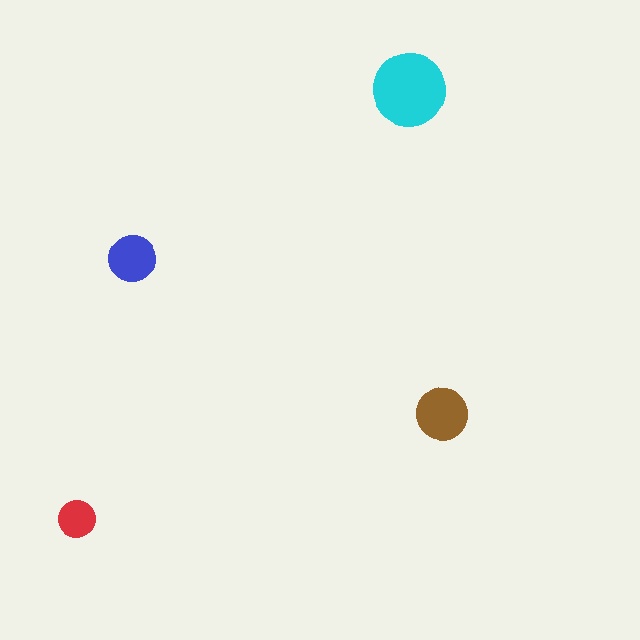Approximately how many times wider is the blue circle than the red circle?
About 1.5 times wider.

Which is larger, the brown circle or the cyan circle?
The cyan one.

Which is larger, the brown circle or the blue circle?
The brown one.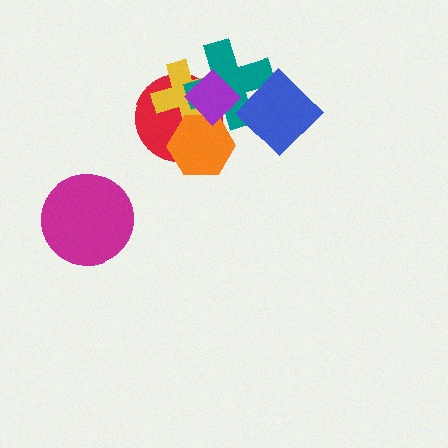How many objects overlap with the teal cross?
5 objects overlap with the teal cross.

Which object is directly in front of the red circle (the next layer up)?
The yellow cross is directly in front of the red circle.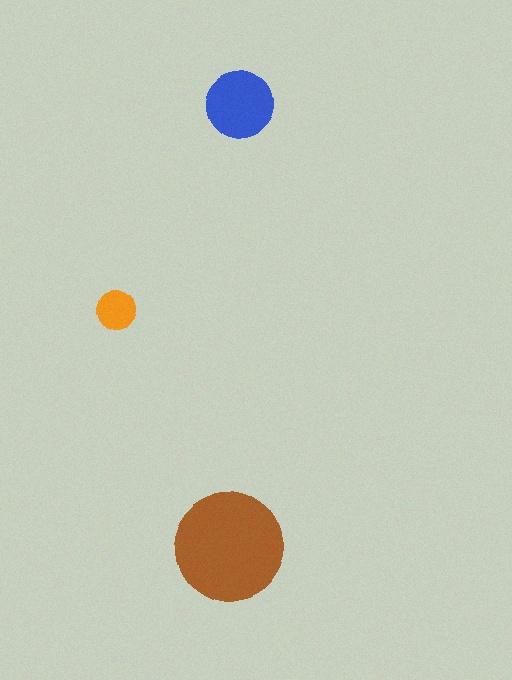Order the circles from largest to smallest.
the brown one, the blue one, the orange one.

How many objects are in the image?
There are 3 objects in the image.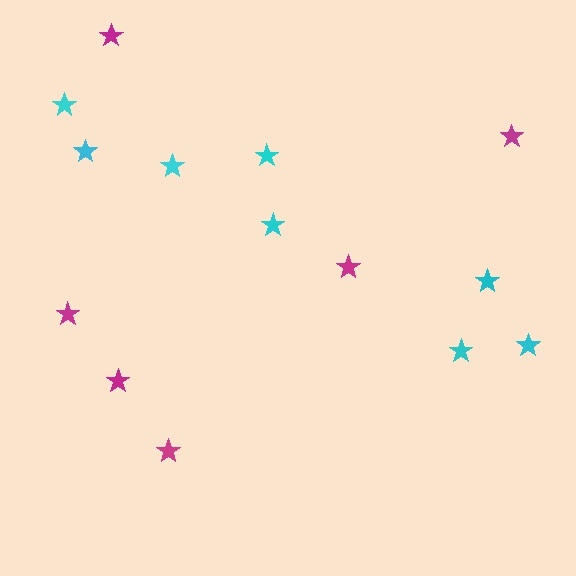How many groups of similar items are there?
There are 2 groups: one group of cyan stars (8) and one group of magenta stars (6).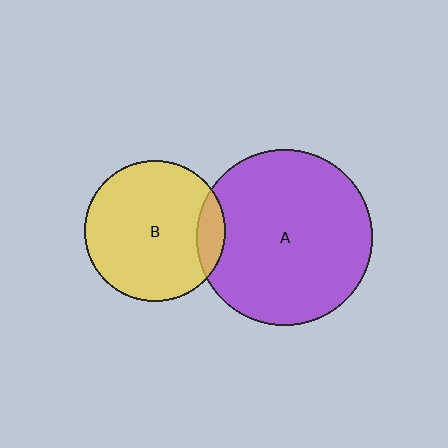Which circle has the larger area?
Circle A (purple).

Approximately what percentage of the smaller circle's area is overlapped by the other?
Approximately 10%.